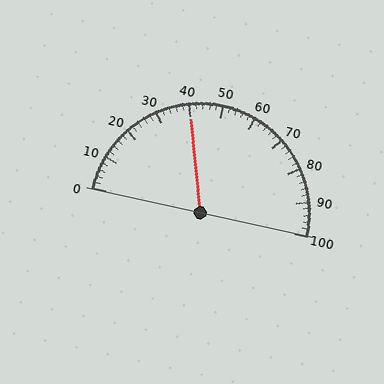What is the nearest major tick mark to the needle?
The nearest major tick mark is 40.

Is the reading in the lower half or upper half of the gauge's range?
The reading is in the lower half of the range (0 to 100).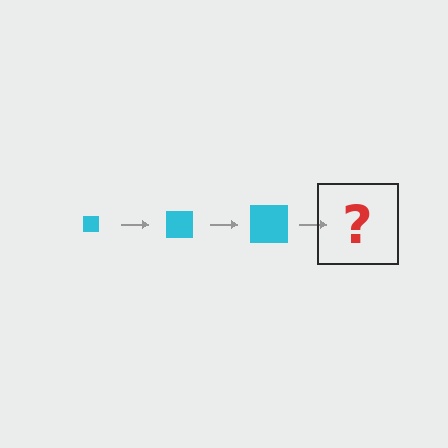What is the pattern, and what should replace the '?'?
The pattern is that the square gets progressively larger each step. The '?' should be a cyan square, larger than the previous one.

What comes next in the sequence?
The next element should be a cyan square, larger than the previous one.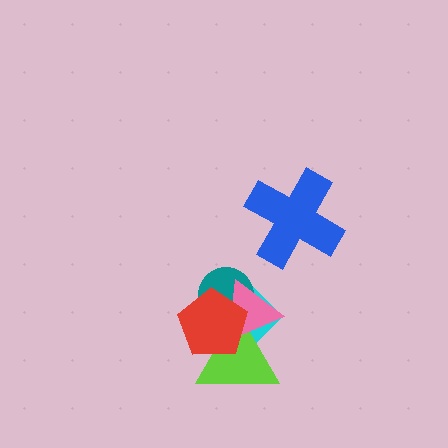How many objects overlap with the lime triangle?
4 objects overlap with the lime triangle.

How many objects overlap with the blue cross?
0 objects overlap with the blue cross.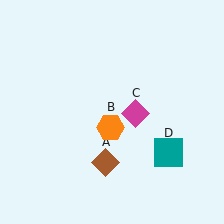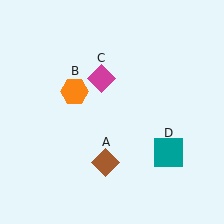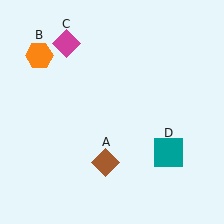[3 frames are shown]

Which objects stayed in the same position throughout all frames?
Brown diamond (object A) and teal square (object D) remained stationary.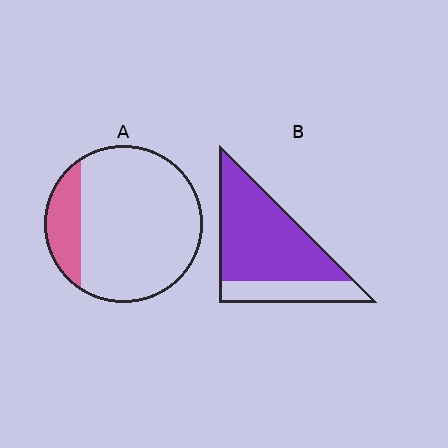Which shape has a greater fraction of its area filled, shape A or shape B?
Shape B.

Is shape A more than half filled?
No.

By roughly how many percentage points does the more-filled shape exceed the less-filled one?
By roughly 55 percentage points (B over A).